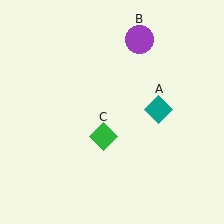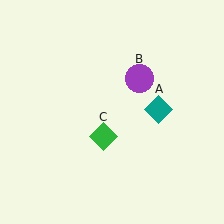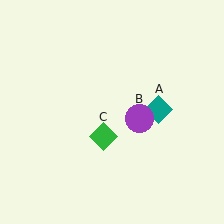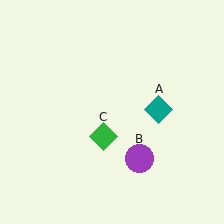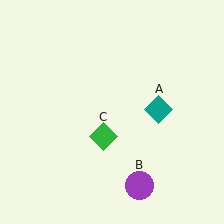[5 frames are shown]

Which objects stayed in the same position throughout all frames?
Teal diamond (object A) and green diamond (object C) remained stationary.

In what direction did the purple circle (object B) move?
The purple circle (object B) moved down.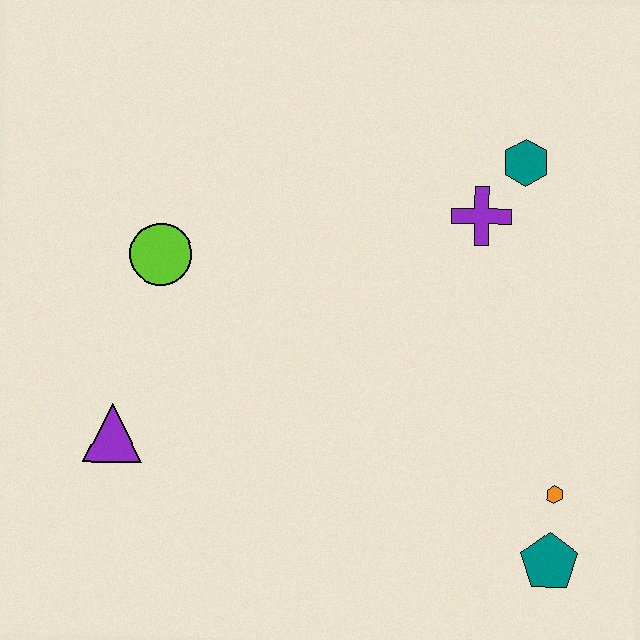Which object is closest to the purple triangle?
The lime circle is closest to the purple triangle.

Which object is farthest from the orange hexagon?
The lime circle is farthest from the orange hexagon.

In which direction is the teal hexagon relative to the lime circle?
The teal hexagon is to the right of the lime circle.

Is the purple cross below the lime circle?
No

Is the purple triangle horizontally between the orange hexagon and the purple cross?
No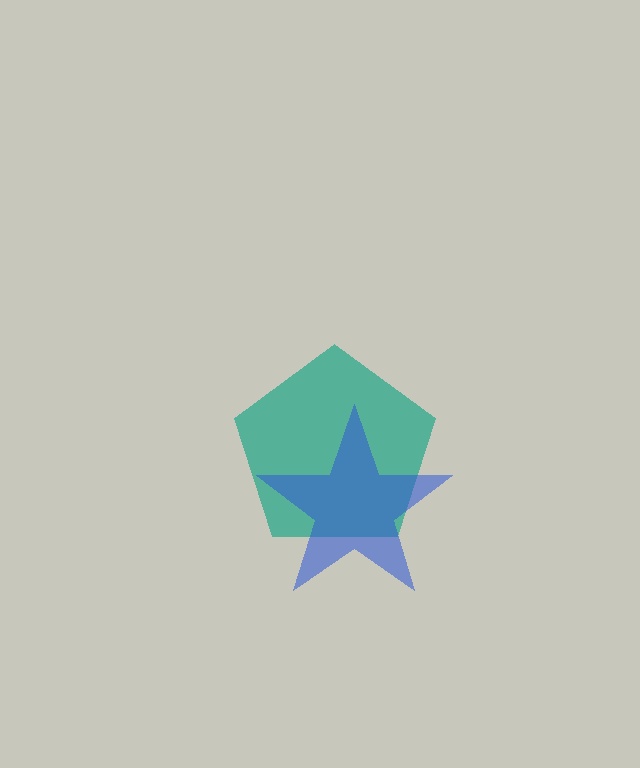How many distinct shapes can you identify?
There are 2 distinct shapes: a teal pentagon, a blue star.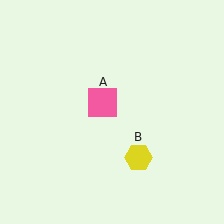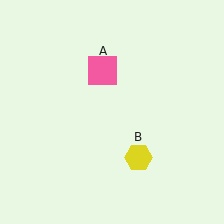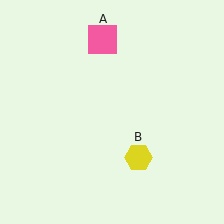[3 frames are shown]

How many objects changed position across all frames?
1 object changed position: pink square (object A).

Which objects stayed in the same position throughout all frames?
Yellow hexagon (object B) remained stationary.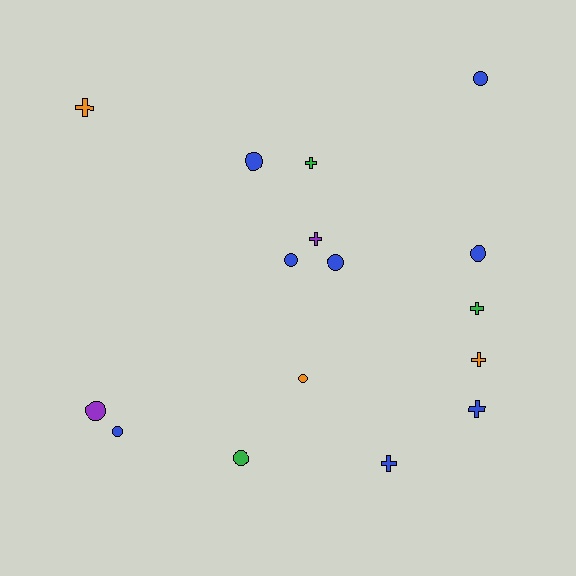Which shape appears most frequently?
Circle, with 9 objects.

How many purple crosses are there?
There is 1 purple cross.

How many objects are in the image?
There are 16 objects.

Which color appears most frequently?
Blue, with 8 objects.